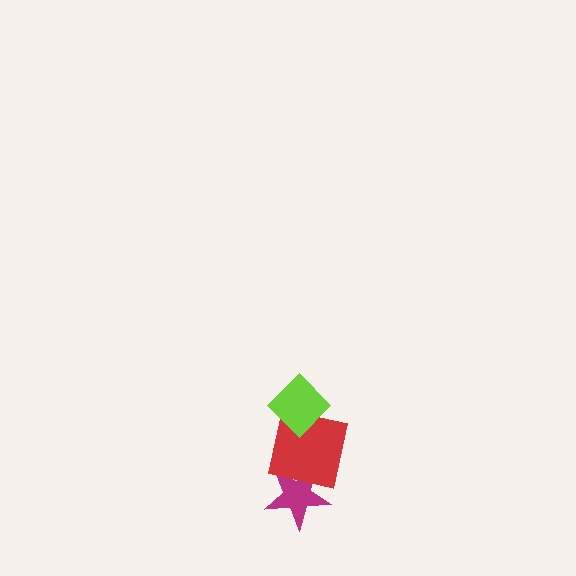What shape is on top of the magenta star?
The red square is on top of the magenta star.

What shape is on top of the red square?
The lime diamond is on top of the red square.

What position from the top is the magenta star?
The magenta star is 3rd from the top.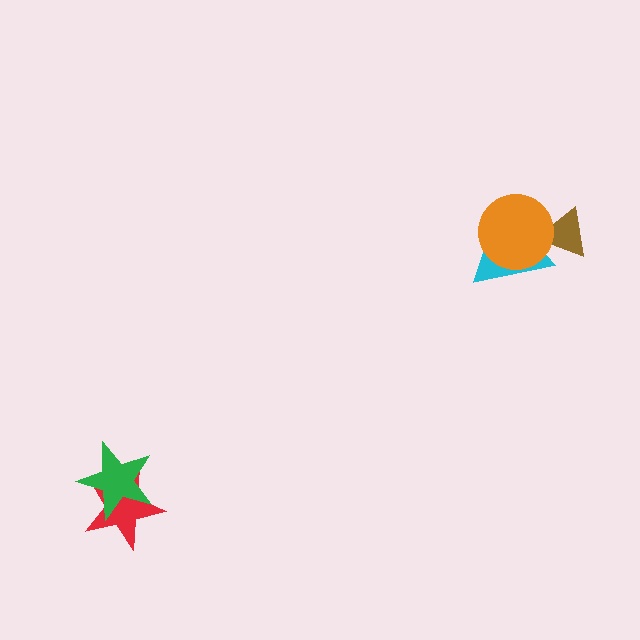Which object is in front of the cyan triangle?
The orange circle is in front of the cyan triangle.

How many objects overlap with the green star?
1 object overlaps with the green star.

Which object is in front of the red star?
The green star is in front of the red star.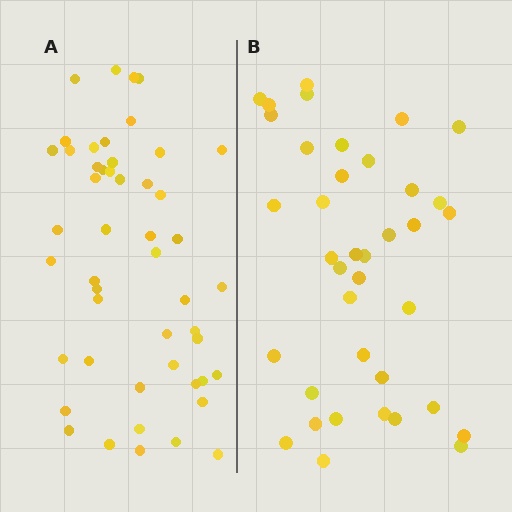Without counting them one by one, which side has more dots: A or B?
Region A (the left region) has more dots.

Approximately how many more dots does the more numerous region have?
Region A has roughly 12 or so more dots than region B.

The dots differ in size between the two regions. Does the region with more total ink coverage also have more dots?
No. Region B has more total ink coverage because its dots are larger, but region A actually contains more individual dots. Total area can be misleading — the number of items is what matters here.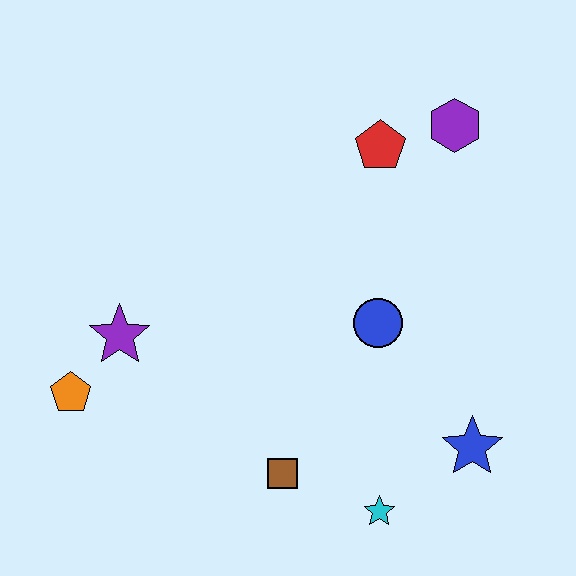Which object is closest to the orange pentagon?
The purple star is closest to the orange pentagon.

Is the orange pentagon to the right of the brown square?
No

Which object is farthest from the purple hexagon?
The orange pentagon is farthest from the purple hexagon.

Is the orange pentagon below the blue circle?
Yes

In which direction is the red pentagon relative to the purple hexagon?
The red pentagon is to the left of the purple hexagon.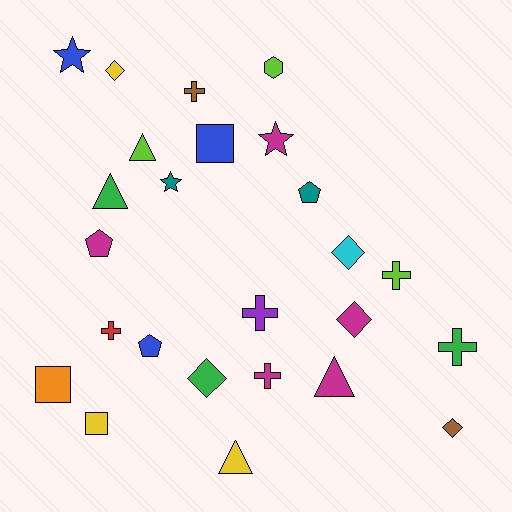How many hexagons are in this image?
There is 1 hexagon.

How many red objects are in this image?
There is 1 red object.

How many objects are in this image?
There are 25 objects.